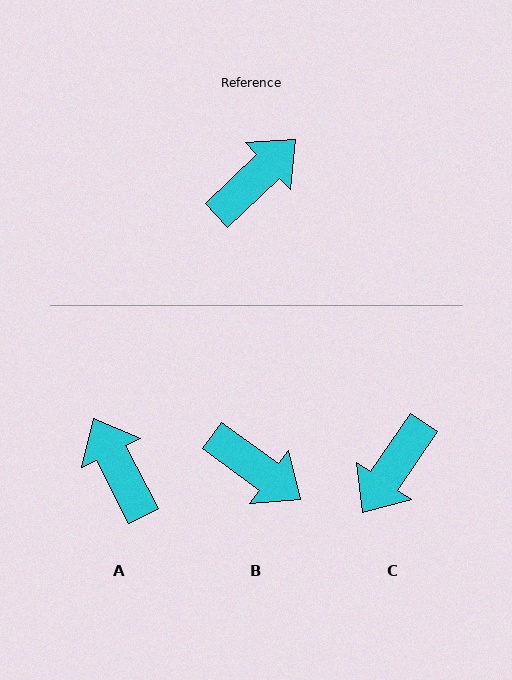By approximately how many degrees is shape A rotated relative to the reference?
Approximately 73 degrees counter-clockwise.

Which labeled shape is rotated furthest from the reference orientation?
C, about 168 degrees away.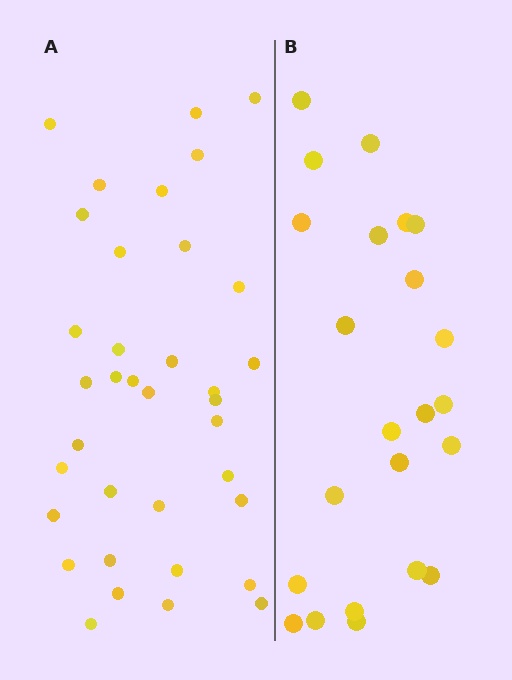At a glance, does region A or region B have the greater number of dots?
Region A (the left region) has more dots.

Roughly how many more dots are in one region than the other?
Region A has approximately 15 more dots than region B.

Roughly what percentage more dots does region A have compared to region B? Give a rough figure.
About 55% more.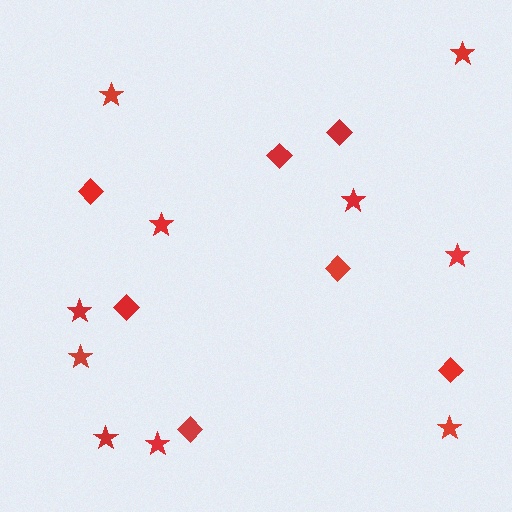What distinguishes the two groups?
There are 2 groups: one group of diamonds (7) and one group of stars (10).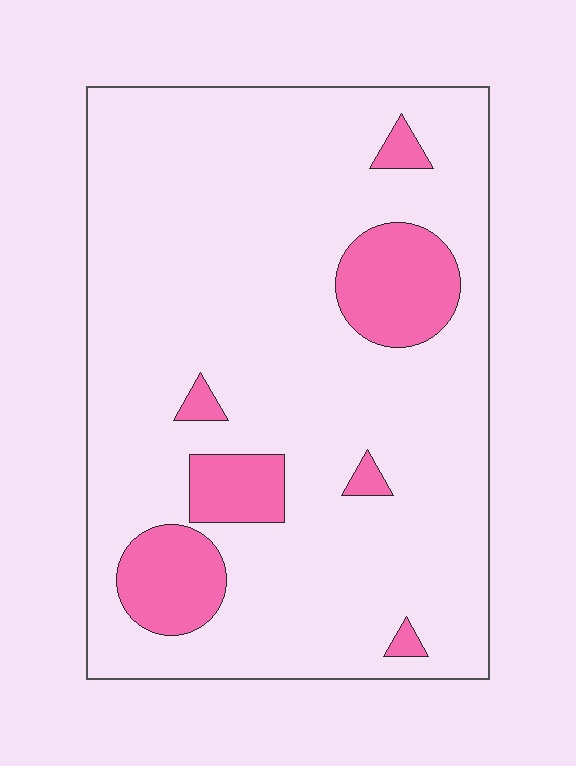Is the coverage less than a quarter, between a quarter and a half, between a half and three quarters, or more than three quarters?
Less than a quarter.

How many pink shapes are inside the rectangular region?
7.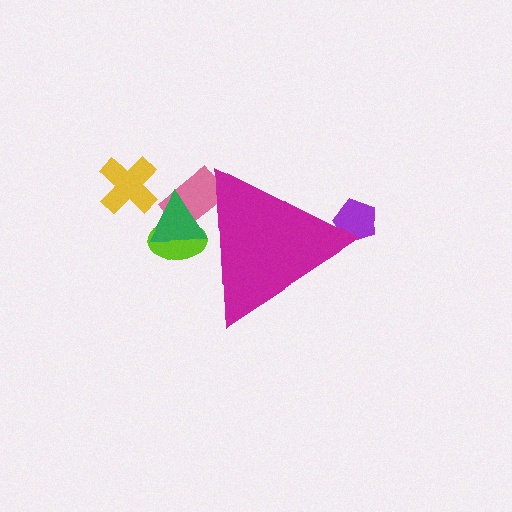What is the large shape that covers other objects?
A magenta triangle.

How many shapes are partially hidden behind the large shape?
4 shapes are partially hidden.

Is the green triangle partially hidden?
Yes, the green triangle is partially hidden behind the magenta triangle.